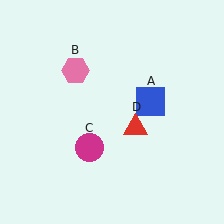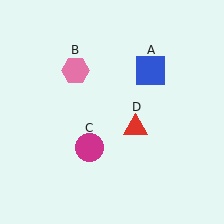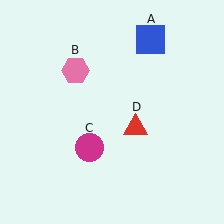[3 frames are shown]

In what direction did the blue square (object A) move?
The blue square (object A) moved up.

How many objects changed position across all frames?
1 object changed position: blue square (object A).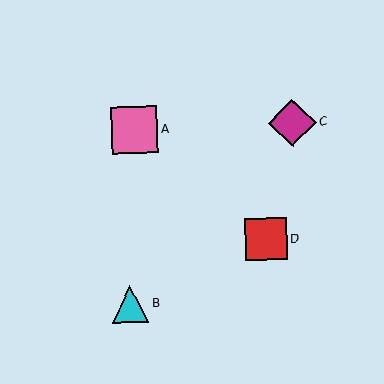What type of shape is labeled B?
Shape B is a cyan triangle.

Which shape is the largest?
The magenta diamond (labeled C) is the largest.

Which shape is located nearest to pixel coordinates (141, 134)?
The pink square (labeled A) at (135, 130) is nearest to that location.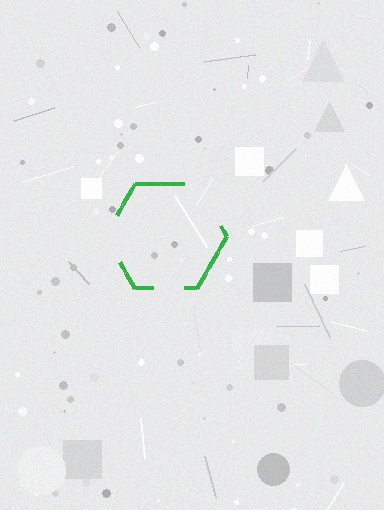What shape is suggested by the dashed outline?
The dashed outline suggests a hexagon.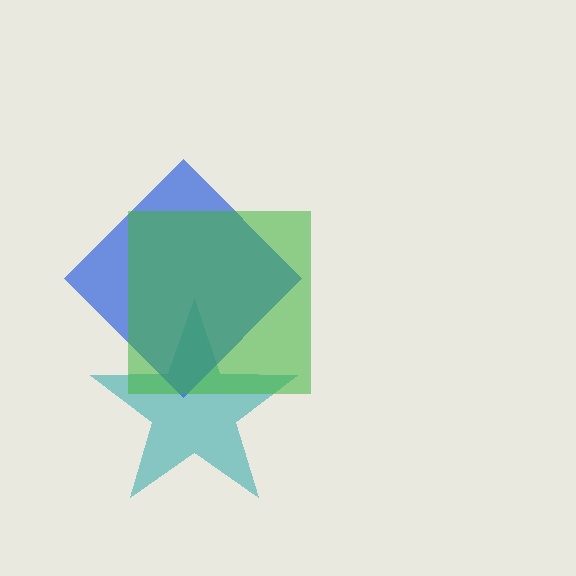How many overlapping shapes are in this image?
There are 3 overlapping shapes in the image.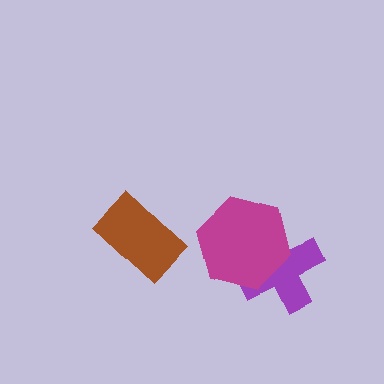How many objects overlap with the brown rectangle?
0 objects overlap with the brown rectangle.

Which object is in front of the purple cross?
The magenta hexagon is in front of the purple cross.